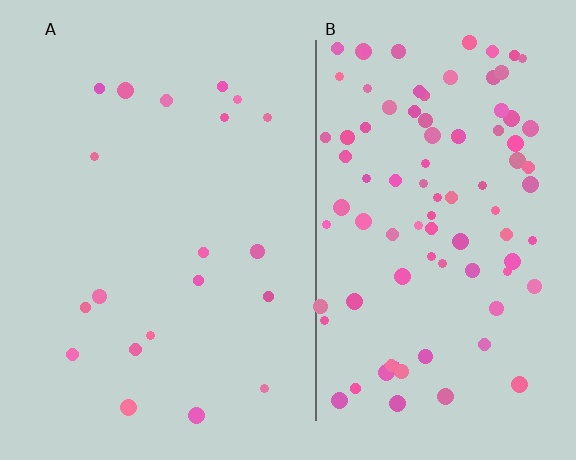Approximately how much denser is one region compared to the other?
Approximately 4.6× — region B over region A.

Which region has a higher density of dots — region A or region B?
B (the right).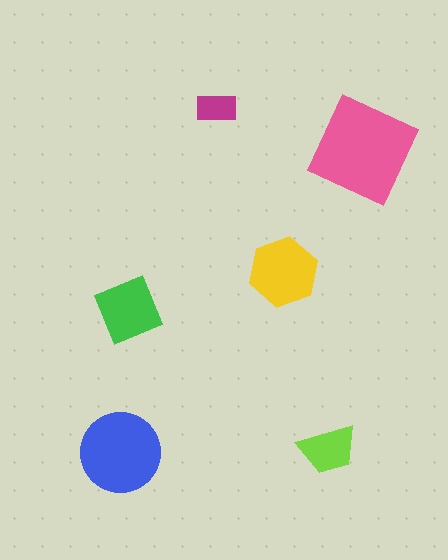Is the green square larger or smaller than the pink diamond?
Smaller.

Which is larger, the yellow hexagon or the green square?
The yellow hexagon.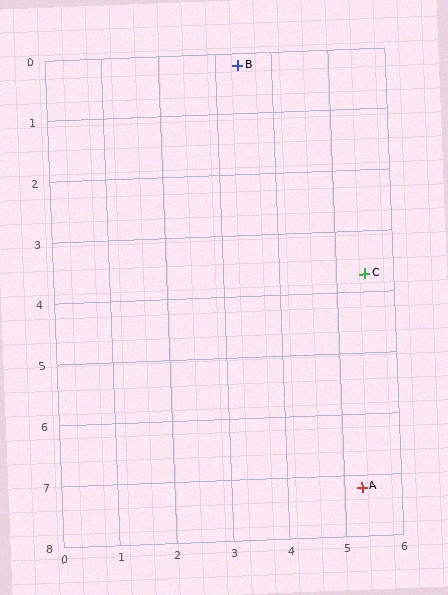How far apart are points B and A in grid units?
Points B and A are about 7.3 grid units apart.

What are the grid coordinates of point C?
Point C is at approximately (5.5, 3.7).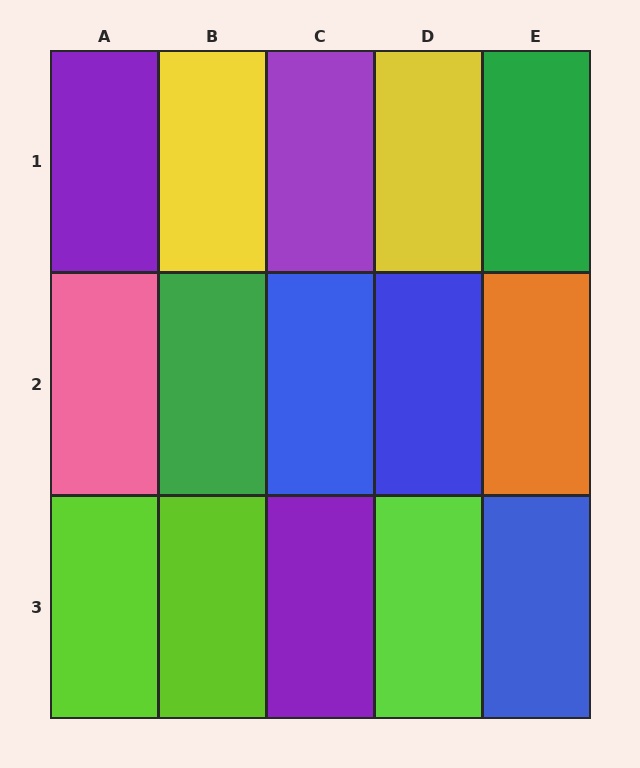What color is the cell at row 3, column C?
Purple.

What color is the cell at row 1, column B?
Yellow.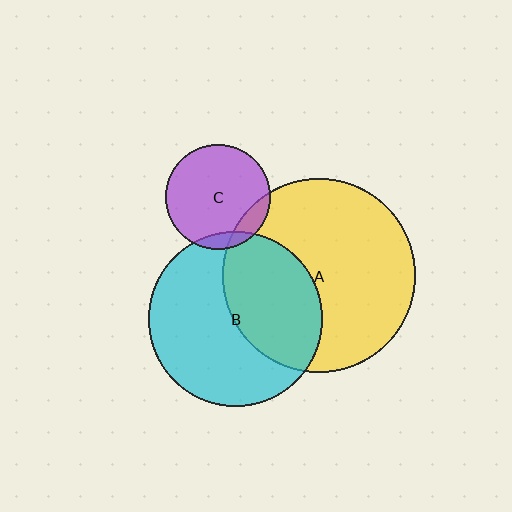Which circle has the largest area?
Circle A (yellow).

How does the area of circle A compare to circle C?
Approximately 3.4 times.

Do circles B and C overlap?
Yes.